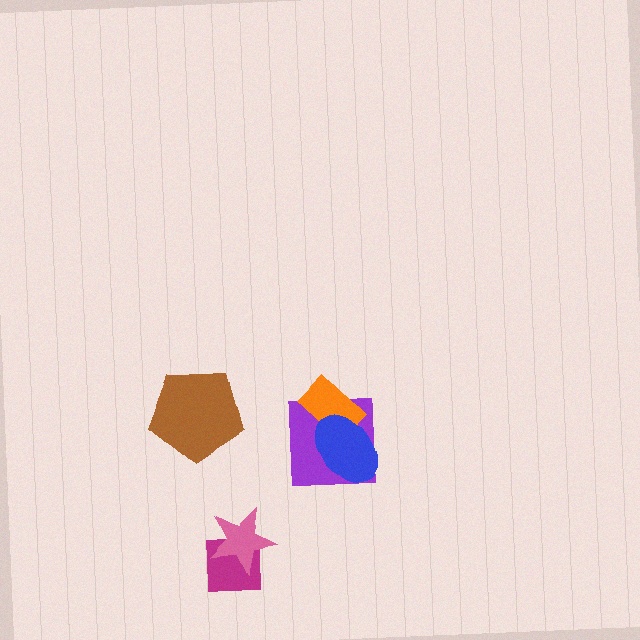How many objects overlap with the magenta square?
1 object overlaps with the magenta square.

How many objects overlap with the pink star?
1 object overlaps with the pink star.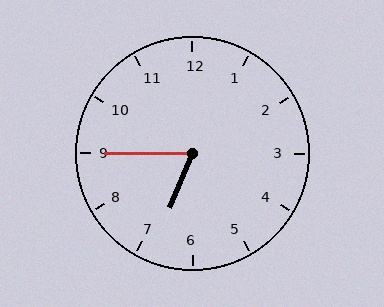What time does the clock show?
6:45.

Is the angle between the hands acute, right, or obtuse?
It is acute.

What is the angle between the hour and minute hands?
Approximately 68 degrees.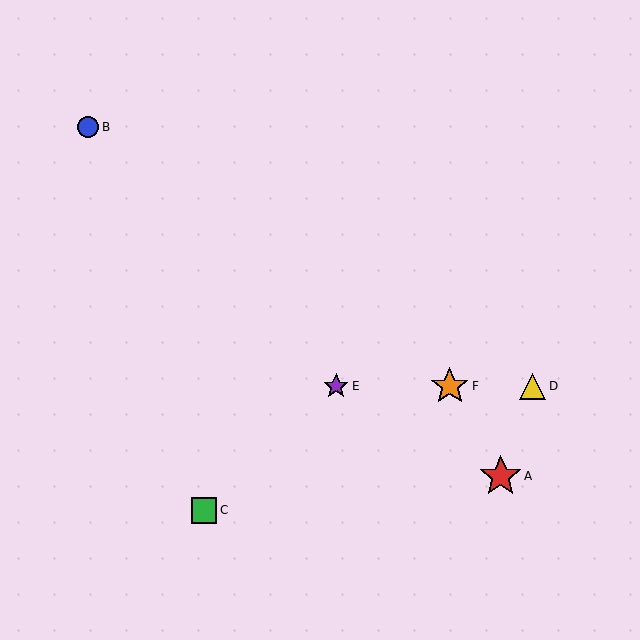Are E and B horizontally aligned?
No, E is at y≈386 and B is at y≈127.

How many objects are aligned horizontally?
3 objects (D, E, F) are aligned horizontally.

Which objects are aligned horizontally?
Objects D, E, F are aligned horizontally.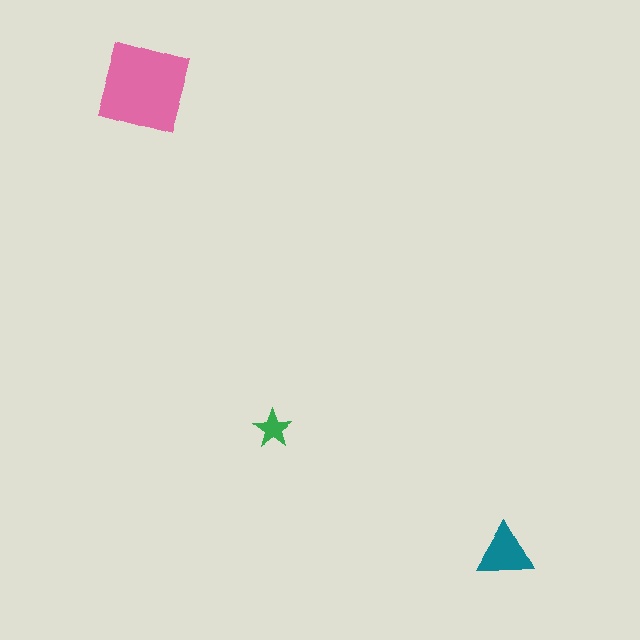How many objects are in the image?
There are 3 objects in the image.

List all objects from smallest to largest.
The green star, the teal triangle, the pink square.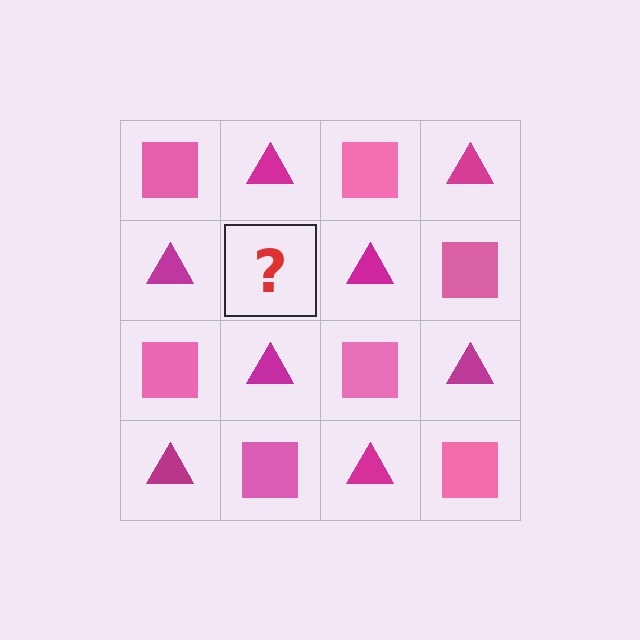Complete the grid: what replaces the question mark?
The question mark should be replaced with a pink square.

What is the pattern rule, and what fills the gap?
The rule is that it alternates pink square and magenta triangle in a checkerboard pattern. The gap should be filled with a pink square.